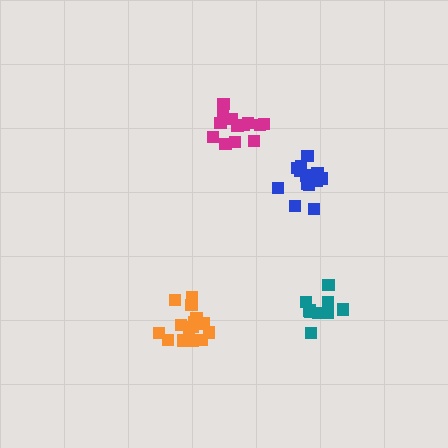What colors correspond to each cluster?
The clusters are colored: magenta, blue, orange, teal.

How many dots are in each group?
Group 1: 13 dots, Group 2: 14 dots, Group 3: 15 dots, Group 4: 9 dots (51 total).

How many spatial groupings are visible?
There are 4 spatial groupings.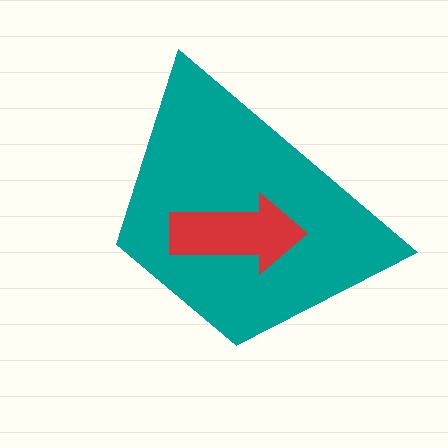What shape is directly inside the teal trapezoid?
The red arrow.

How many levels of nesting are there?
2.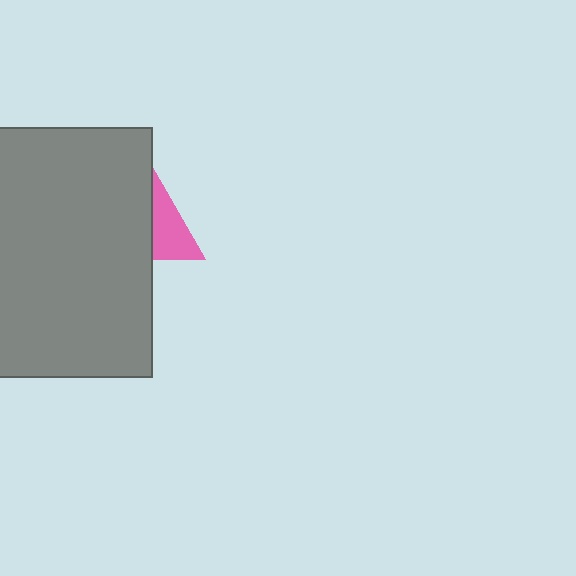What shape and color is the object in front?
The object in front is a gray rectangle.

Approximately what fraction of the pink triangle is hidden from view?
Roughly 65% of the pink triangle is hidden behind the gray rectangle.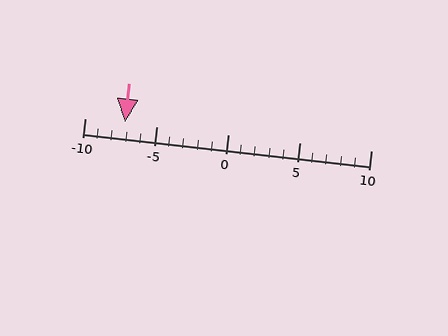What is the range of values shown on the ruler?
The ruler shows values from -10 to 10.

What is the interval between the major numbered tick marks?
The major tick marks are spaced 5 units apart.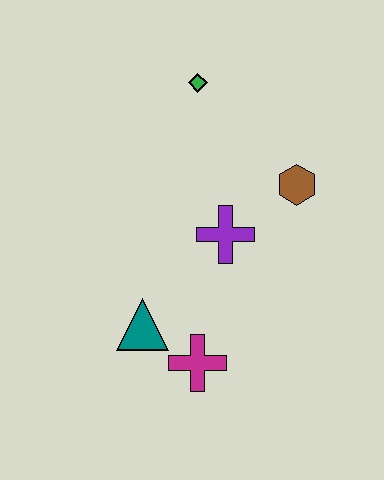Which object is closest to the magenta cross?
The teal triangle is closest to the magenta cross.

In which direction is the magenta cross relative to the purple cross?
The magenta cross is below the purple cross.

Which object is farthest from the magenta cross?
The green diamond is farthest from the magenta cross.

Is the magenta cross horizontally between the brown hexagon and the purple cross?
No